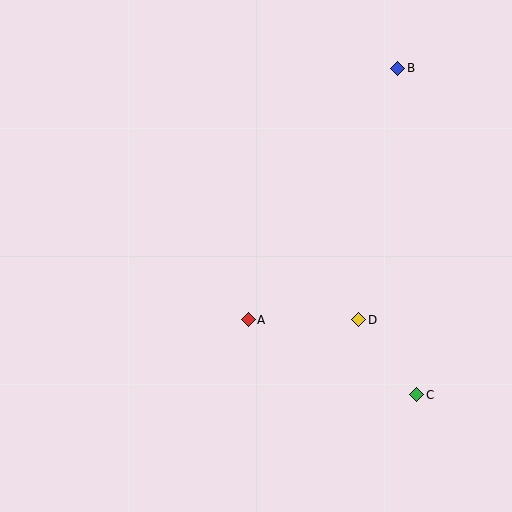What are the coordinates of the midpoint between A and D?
The midpoint between A and D is at (304, 320).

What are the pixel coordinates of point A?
Point A is at (248, 320).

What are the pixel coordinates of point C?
Point C is at (417, 395).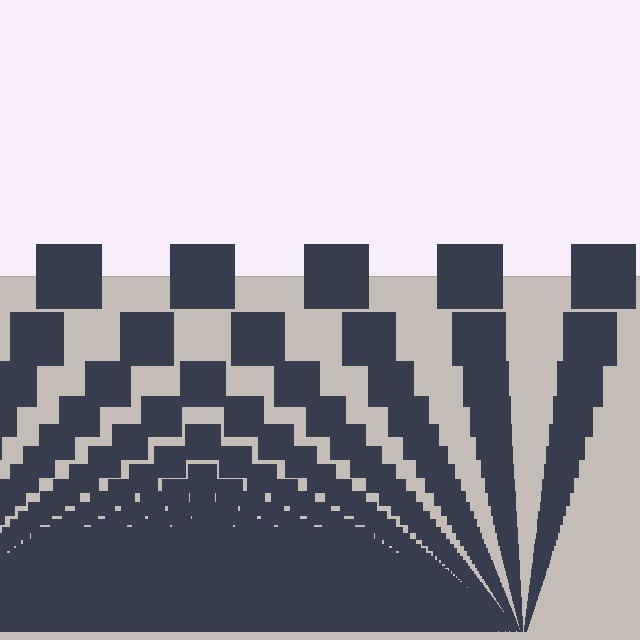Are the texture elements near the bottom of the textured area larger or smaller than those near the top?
Smaller. The gradient is inverted — elements near the bottom are smaller and denser.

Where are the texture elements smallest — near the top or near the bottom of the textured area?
Near the bottom.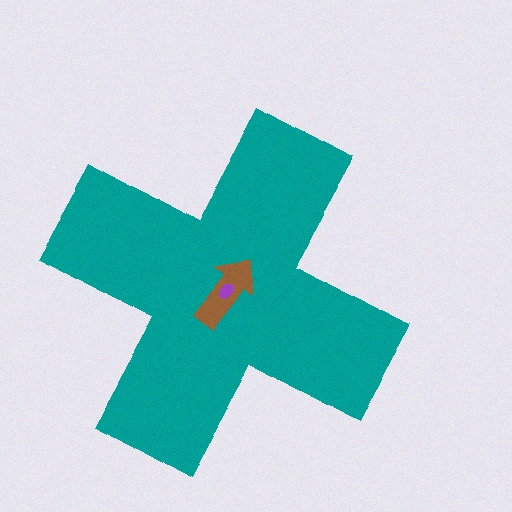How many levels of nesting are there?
3.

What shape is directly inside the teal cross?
The brown arrow.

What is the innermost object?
The purple ellipse.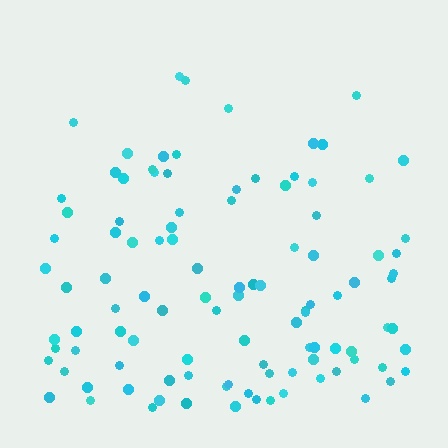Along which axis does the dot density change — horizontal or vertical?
Vertical.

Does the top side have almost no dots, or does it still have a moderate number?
Still a moderate number, just noticeably fewer than the bottom.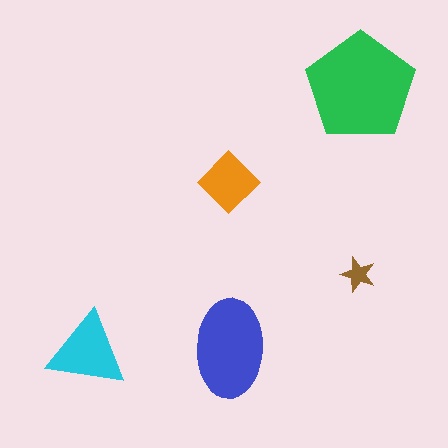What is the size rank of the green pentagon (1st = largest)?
1st.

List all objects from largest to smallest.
The green pentagon, the blue ellipse, the cyan triangle, the orange diamond, the brown star.